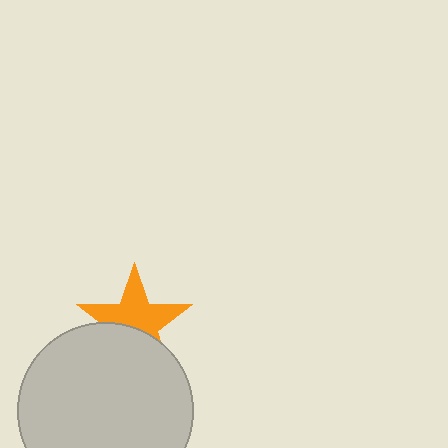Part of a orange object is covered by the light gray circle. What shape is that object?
It is a star.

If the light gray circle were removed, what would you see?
You would see the complete orange star.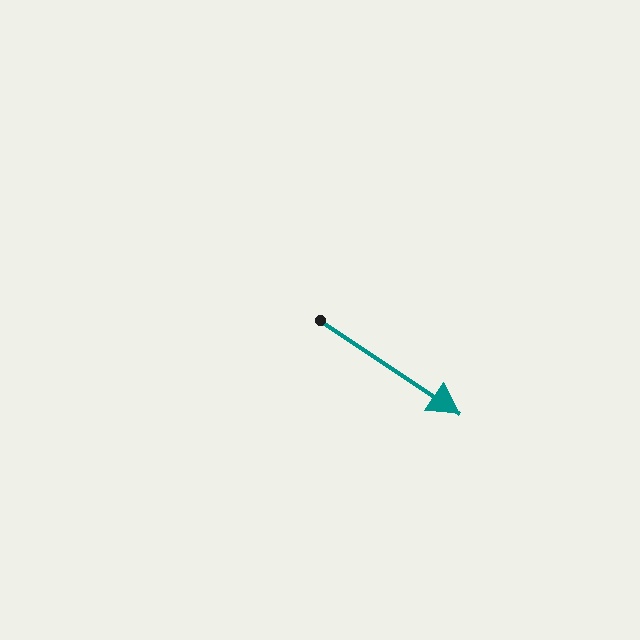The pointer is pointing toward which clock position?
Roughly 4 o'clock.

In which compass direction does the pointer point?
Southeast.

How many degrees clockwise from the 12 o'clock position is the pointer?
Approximately 124 degrees.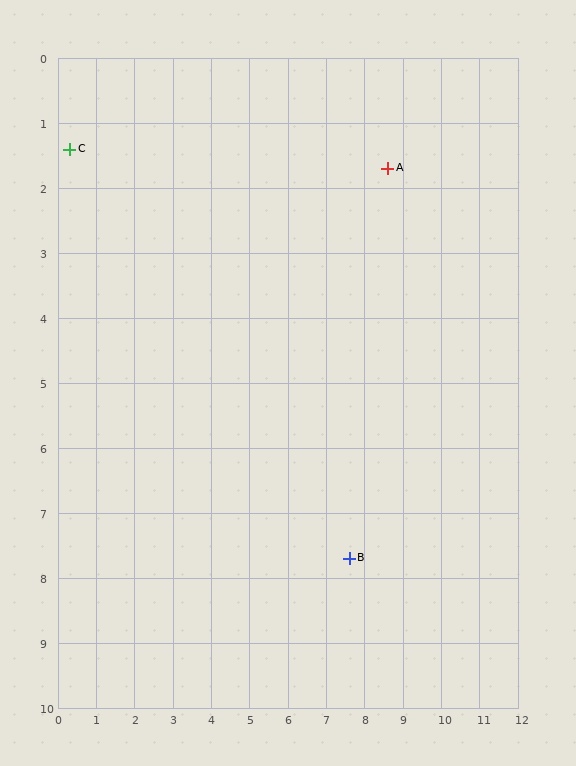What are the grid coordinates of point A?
Point A is at approximately (8.6, 1.7).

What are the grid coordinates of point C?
Point C is at approximately (0.3, 1.4).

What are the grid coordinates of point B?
Point B is at approximately (7.6, 7.7).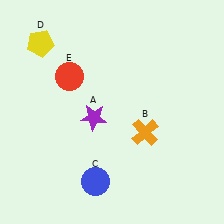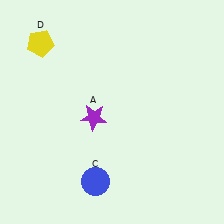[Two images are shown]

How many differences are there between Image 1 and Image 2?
There are 2 differences between the two images.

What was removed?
The orange cross (B), the red circle (E) were removed in Image 2.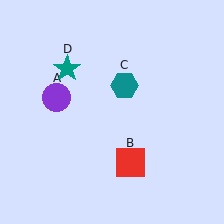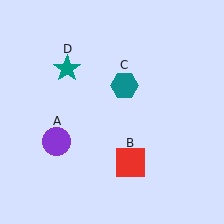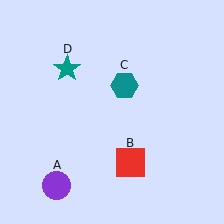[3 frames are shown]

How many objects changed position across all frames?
1 object changed position: purple circle (object A).